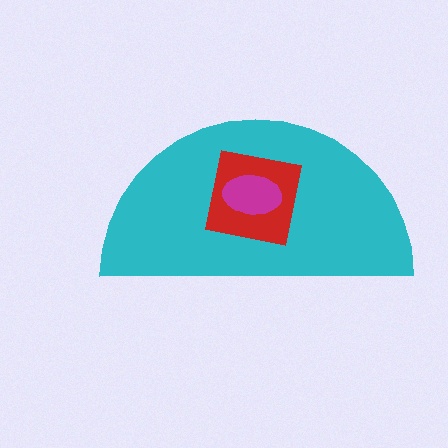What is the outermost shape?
The cyan semicircle.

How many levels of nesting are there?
3.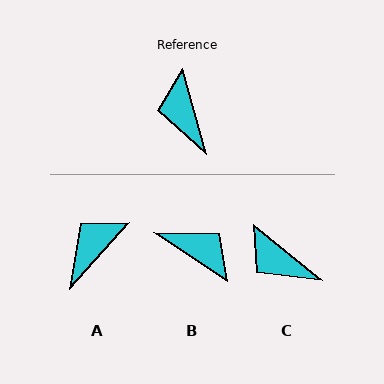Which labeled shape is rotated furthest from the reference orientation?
B, about 139 degrees away.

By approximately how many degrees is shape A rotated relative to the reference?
Approximately 58 degrees clockwise.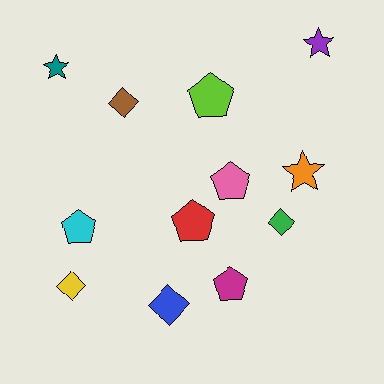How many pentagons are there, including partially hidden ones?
There are 5 pentagons.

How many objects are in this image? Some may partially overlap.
There are 12 objects.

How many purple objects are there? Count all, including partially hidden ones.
There is 1 purple object.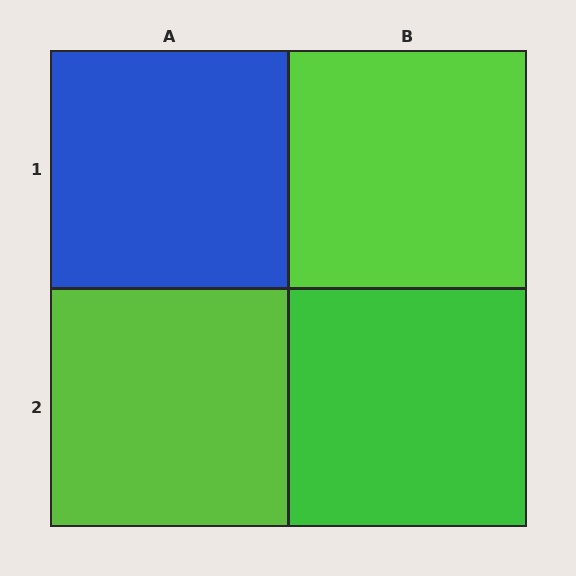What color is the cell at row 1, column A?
Blue.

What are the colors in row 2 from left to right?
Lime, green.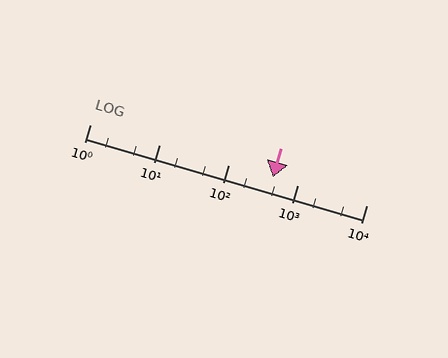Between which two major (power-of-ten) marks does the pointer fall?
The pointer is between 100 and 1000.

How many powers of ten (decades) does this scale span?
The scale spans 4 decades, from 1 to 10000.